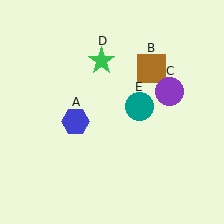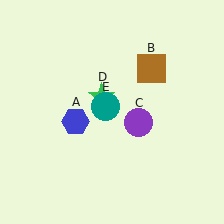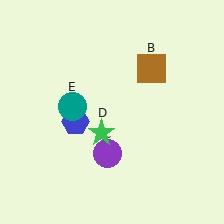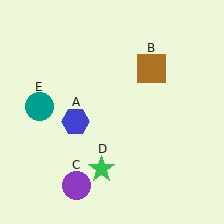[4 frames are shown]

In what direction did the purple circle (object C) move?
The purple circle (object C) moved down and to the left.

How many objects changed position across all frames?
3 objects changed position: purple circle (object C), green star (object D), teal circle (object E).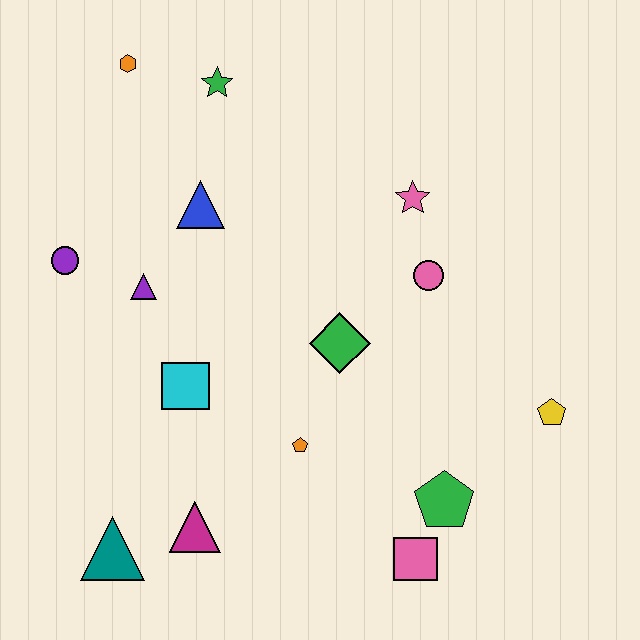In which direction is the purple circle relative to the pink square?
The purple circle is to the left of the pink square.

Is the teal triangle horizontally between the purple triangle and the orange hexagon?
No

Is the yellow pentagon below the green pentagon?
No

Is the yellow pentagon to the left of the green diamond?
No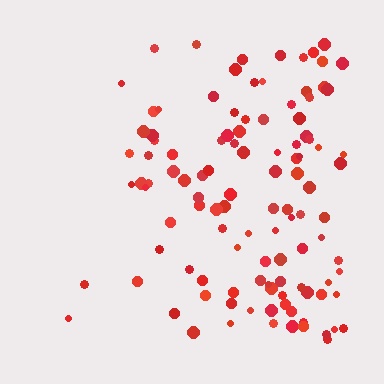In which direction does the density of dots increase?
From left to right, with the right side densest.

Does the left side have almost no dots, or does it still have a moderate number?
Still a moderate number, just noticeably fewer than the right.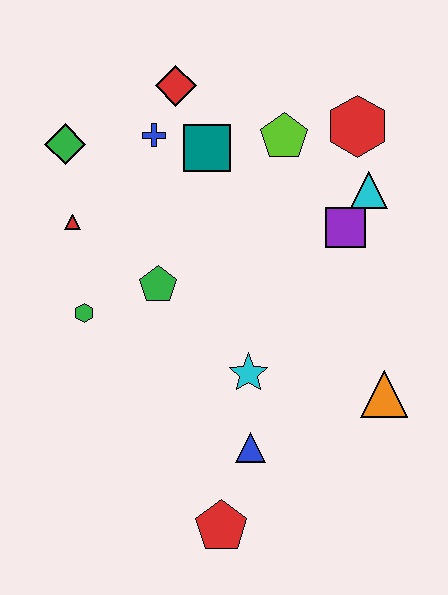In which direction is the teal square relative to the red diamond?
The teal square is below the red diamond.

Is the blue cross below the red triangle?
No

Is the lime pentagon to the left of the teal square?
No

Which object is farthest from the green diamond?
The red pentagon is farthest from the green diamond.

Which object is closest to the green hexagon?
The green pentagon is closest to the green hexagon.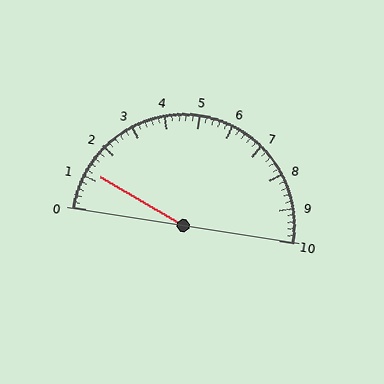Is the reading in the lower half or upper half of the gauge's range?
The reading is in the lower half of the range (0 to 10).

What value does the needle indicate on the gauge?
The needle indicates approximately 1.2.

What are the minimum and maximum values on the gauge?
The gauge ranges from 0 to 10.